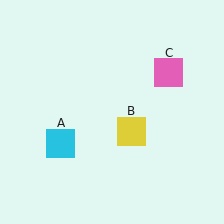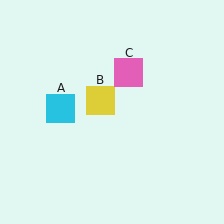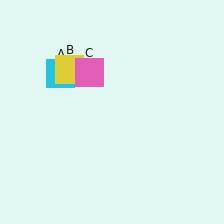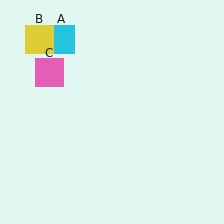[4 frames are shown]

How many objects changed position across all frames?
3 objects changed position: cyan square (object A), yellow square (object B), pink square (object C).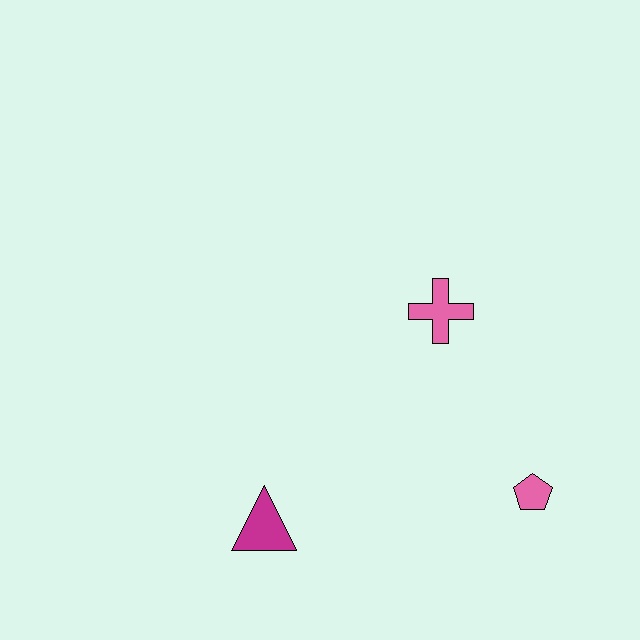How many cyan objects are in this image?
There are no cyan objects.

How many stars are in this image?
There are no stars.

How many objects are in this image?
There are 3 objects.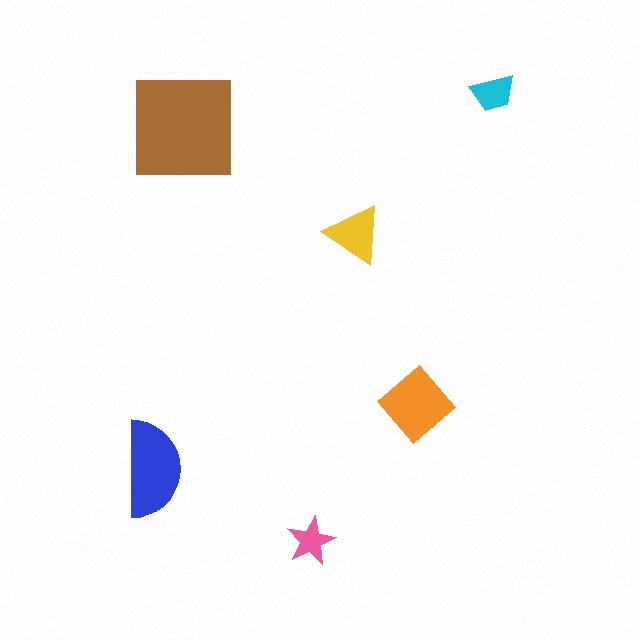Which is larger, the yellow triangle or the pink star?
The yellow triangle.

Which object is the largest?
The brown square.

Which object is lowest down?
The pink star is bottommost.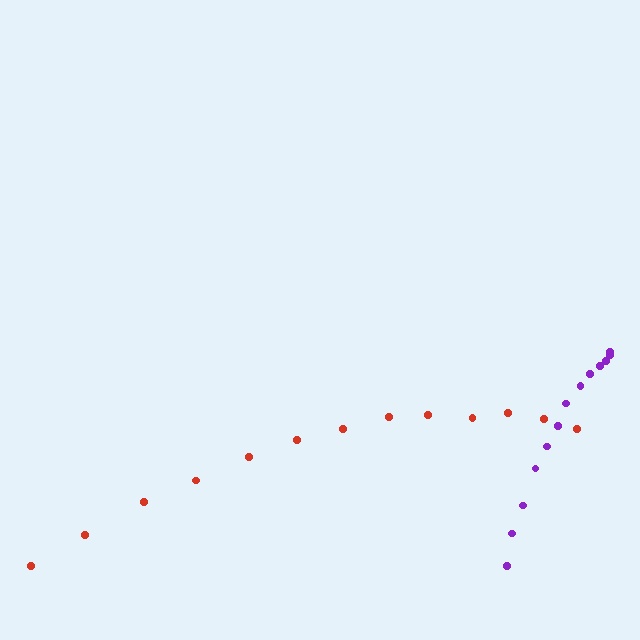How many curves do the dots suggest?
There are 2 distinct paths.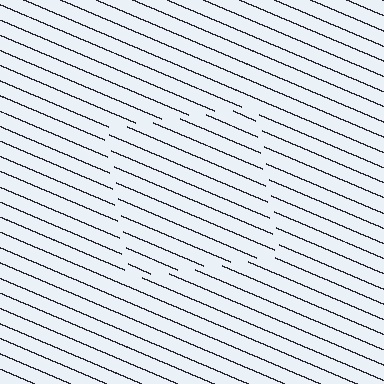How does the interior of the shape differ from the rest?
The interior of the shape contains the same grating, shifted by half a period — the contour is defined by the phase discontinuity where line-ends from the inner and outer gratings abut.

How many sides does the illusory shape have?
4 sides — the line-ends trace a square.